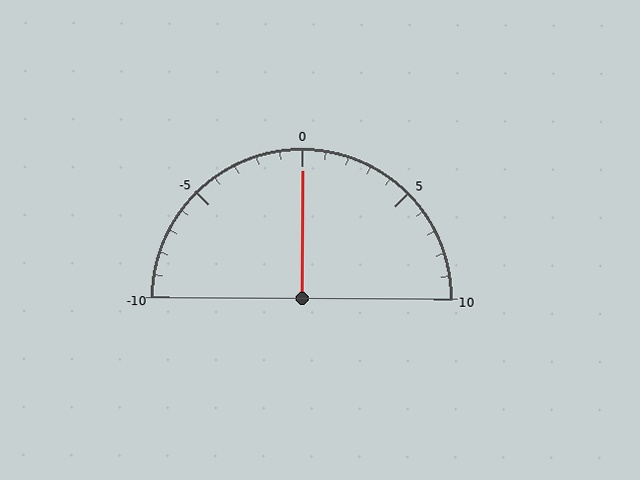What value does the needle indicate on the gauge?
The needle indicates approximately 0.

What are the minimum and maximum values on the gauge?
The gauge ranges from -10 to 10.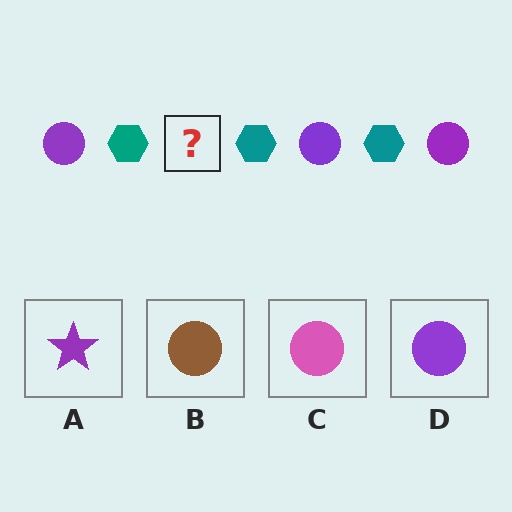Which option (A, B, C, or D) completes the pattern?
D.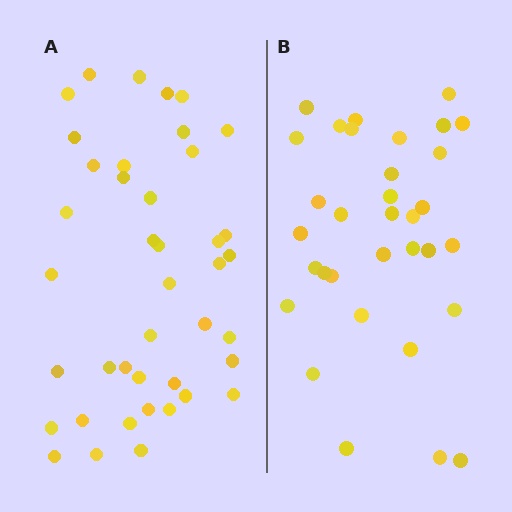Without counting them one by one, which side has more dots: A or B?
Region A (the left region) has more dots.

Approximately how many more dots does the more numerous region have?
Region A has roughly 8 or so more dots than region B.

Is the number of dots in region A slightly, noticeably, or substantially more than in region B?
Region A has only slightly more — the two regions are fairly close. The ratio is roughly 1.2 to 1.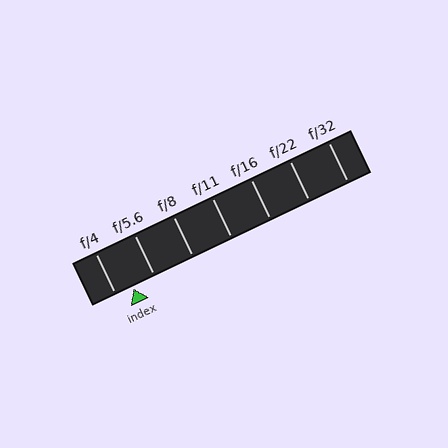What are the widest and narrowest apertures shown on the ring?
The widest aperture shown is f/4 and the narrowest is f/32.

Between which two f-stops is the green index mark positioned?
The index mark is between f/4 and f/5.6.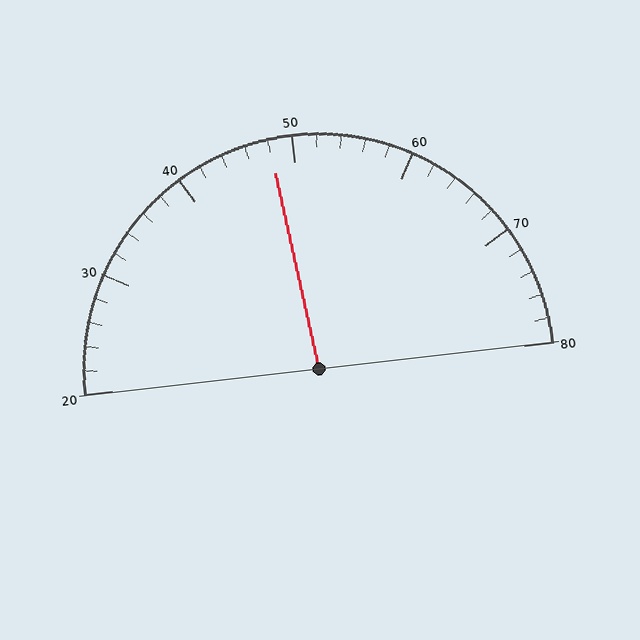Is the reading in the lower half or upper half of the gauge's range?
The reading is in the lower half of the range (20 to 80).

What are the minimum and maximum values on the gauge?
The gauge ranges from 20 to 80.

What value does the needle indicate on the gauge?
The needle indicates approximately 48.